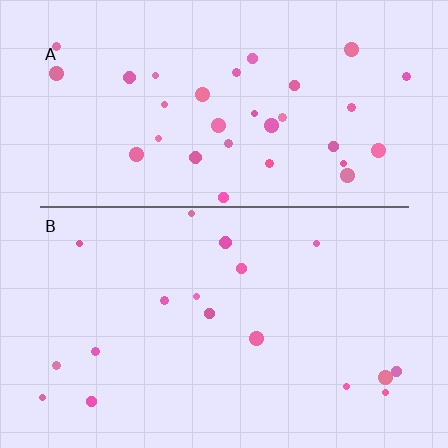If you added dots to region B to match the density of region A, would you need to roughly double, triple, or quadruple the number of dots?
Approximately double.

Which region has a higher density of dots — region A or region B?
A (the top).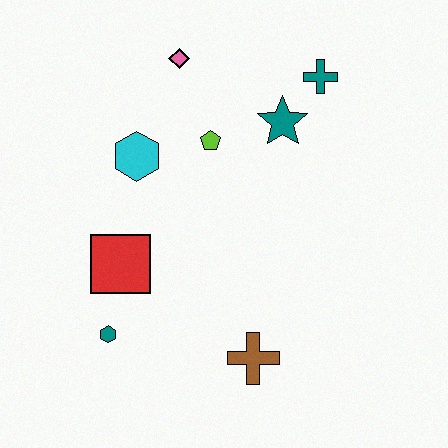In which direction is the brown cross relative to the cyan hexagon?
The brown cross is below the cyan hexagon.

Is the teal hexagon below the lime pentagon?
Yes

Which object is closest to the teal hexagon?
The red square is closest to the teal hexagon.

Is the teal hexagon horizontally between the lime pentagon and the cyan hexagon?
No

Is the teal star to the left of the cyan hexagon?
No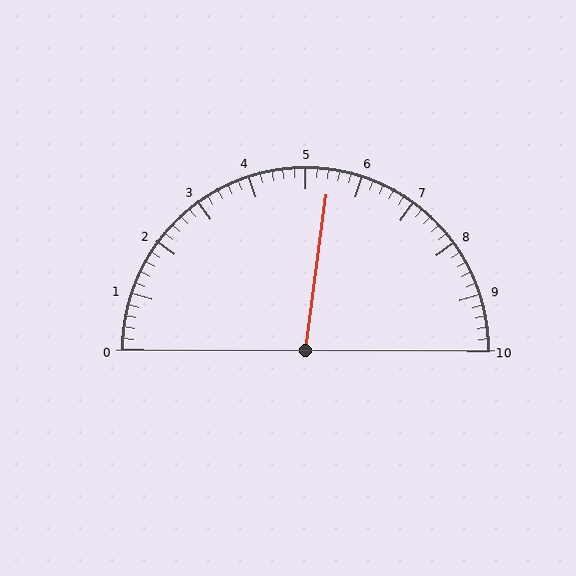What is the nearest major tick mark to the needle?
The nearest major tick mark is 5.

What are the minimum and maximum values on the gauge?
The gauge ranges from 0 to 10.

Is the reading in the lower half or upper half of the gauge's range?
The reading is in the upper half of the range (0 to 10).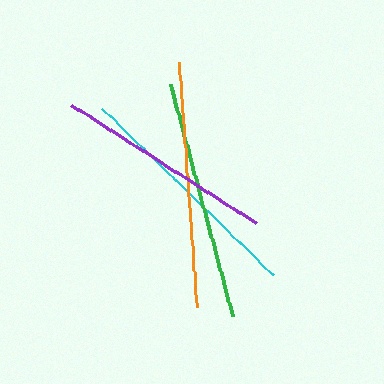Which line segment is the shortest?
The purple line is the shortest at approximately 220 pixels.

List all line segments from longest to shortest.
From longest to shortest: orange, green, cyan, purple.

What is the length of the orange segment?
The orange segment is approximately 245 pixels long.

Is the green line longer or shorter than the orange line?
The orange line is longer than the green line.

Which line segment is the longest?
The orange line is the longest at approximately 245 pixels.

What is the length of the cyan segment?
The cyan segment is approximately 240 pixels long.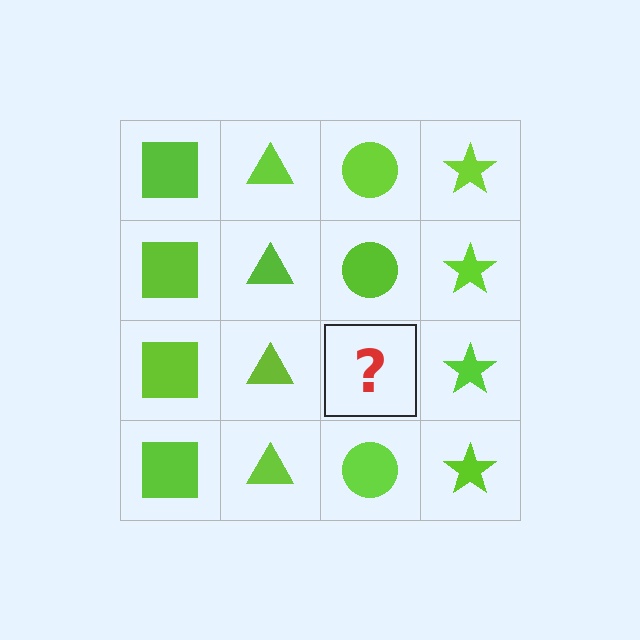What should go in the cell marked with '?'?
The missing cell should contain a lime circle.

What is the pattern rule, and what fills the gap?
The rule is that each column has a consistent shape. The gap should be filled with a lime circle.